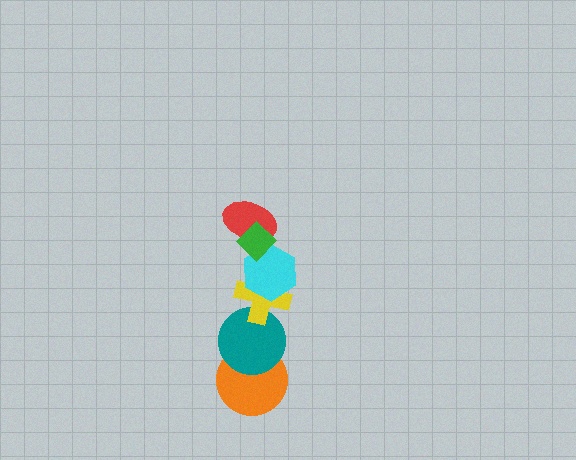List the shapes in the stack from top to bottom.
From top to bottom: the green diamond, the red ellipse, the cyan hexagon, the yellow cross, the teal circle, the orange circle.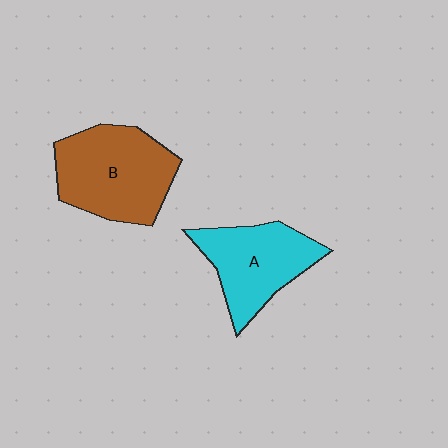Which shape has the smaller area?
Shape A (cyan).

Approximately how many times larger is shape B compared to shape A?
Approximately 1.2 times.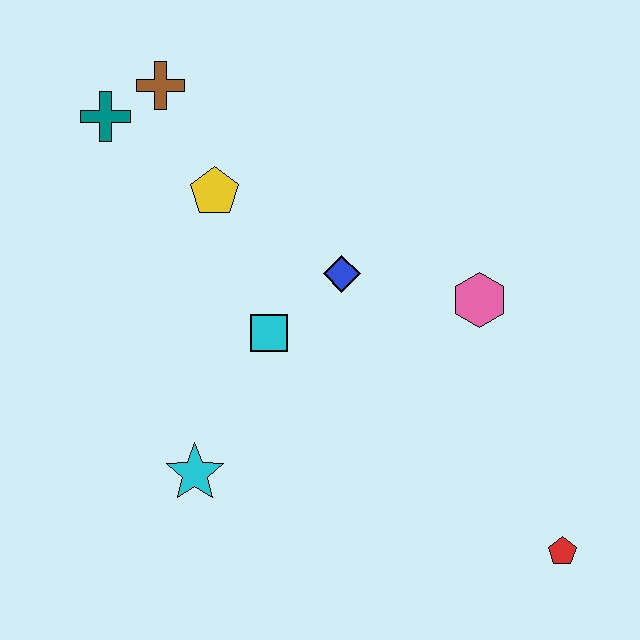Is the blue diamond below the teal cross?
Yes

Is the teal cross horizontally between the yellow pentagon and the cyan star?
No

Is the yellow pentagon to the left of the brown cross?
No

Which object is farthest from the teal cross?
The red pentagon is farthest from the teal cross.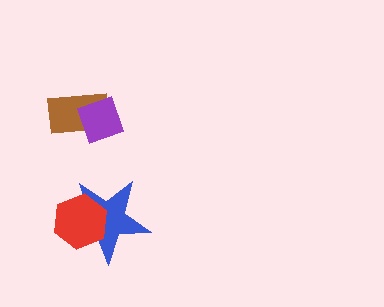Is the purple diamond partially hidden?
No, no other shape covers it.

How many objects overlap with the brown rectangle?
1 object overlaps with the brown rectangle.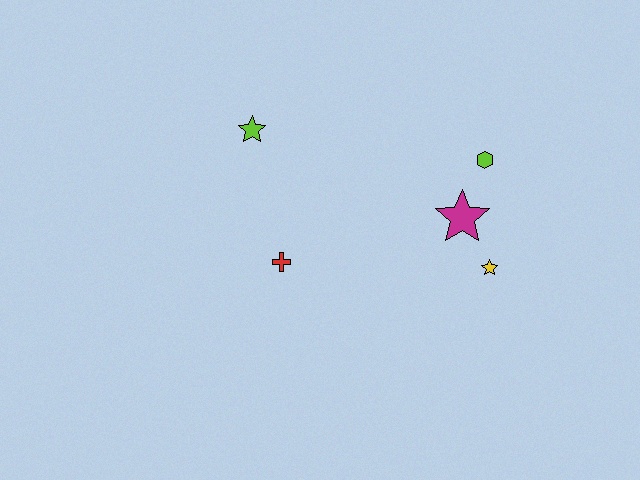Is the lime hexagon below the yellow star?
No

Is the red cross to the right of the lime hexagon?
No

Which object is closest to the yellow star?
The magenta star is closest to the yellow star.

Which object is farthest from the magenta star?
The lime star is farthest from the magenta star.